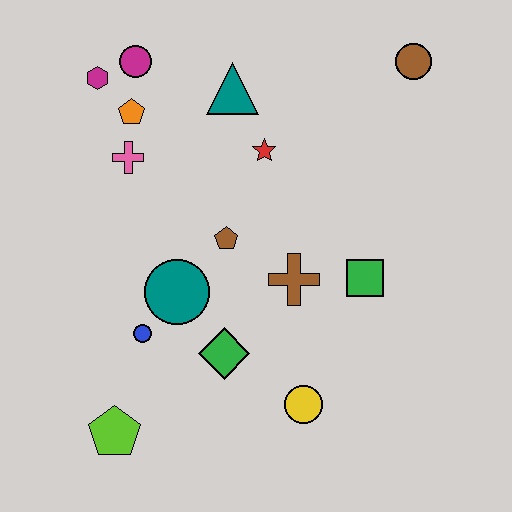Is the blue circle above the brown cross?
No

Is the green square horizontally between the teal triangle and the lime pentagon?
No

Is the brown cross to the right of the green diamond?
Yes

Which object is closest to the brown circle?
The red star is closest to the brown circle.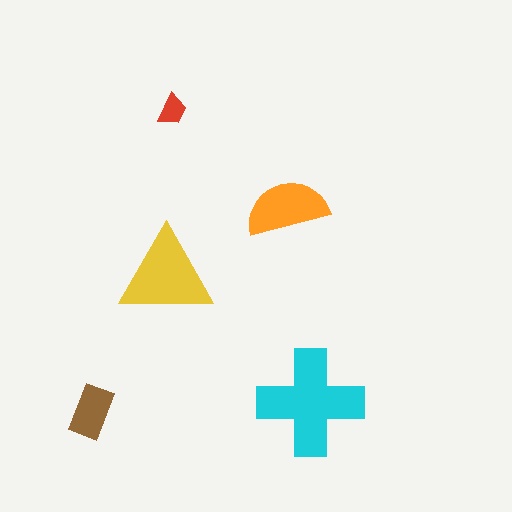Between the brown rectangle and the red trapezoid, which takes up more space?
The brown rectangle.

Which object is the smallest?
The red trapezoid.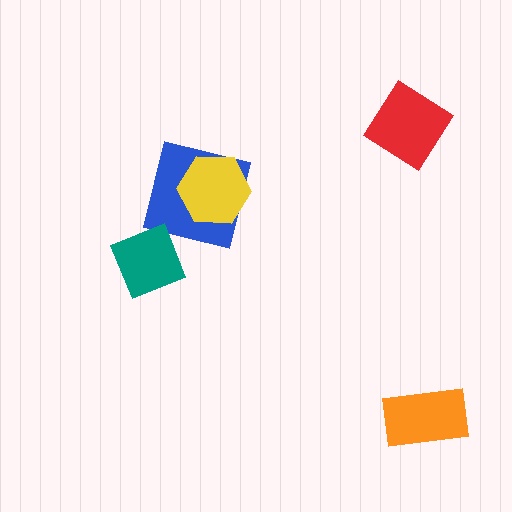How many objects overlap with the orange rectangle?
0 objects overlap with the orange rectangle.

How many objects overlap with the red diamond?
0 objects overlap with the red diamond.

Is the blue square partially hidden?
Yes, it is partially covered by another shape.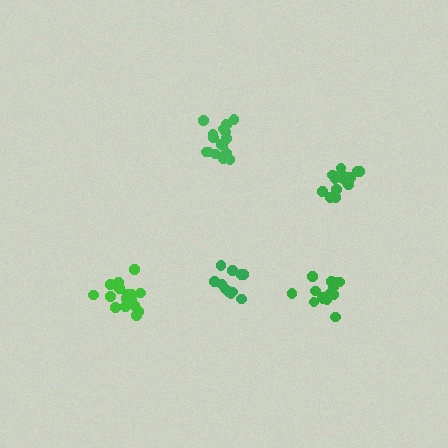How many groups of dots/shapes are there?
There are 5 groups.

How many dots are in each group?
Group 1: 16 dots, Group 2: 16 dots, Group 3: 17 dots, Group 4: 11 dots, Group 5: 14 dots (74 total).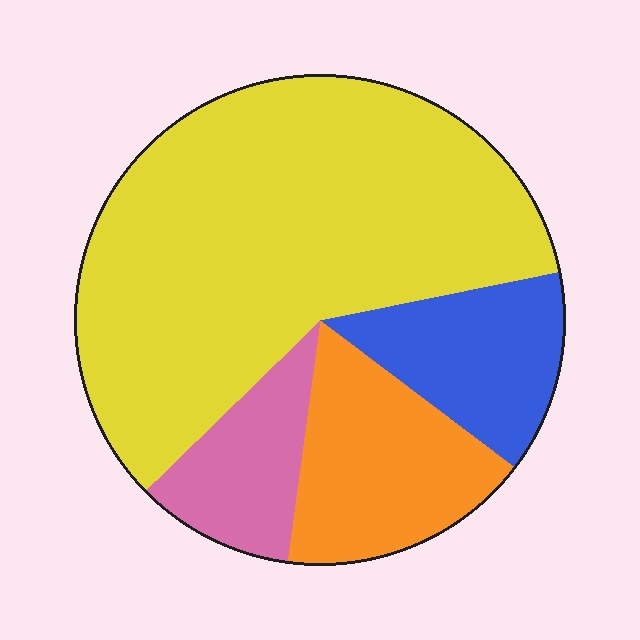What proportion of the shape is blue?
Blue covers around 15% of the shape.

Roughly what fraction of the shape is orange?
Orange covers 17% of the shape.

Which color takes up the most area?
Yellow, at roughly 60%.